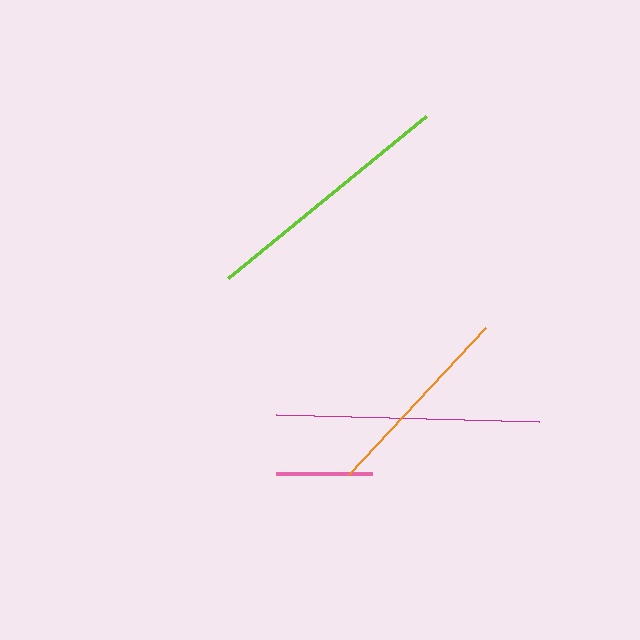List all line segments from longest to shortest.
From longest to shortest: magenta, lime, orange, pink.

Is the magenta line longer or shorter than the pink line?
The magenta line is longer than the pink line.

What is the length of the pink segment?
The pink segment is approximately 95 pixels long.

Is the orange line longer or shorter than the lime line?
The lime line is longer than the orange line.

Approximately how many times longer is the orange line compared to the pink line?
The orange line is approximately 2.1 times the length of the pink line.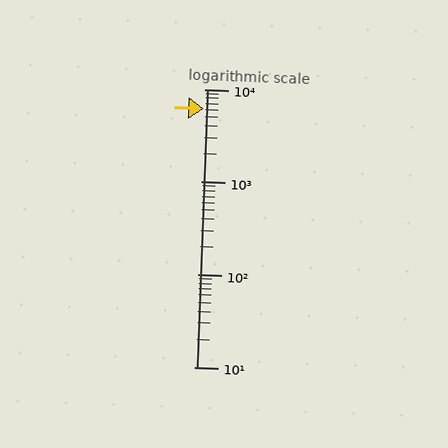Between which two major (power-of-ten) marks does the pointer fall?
The pointer is between 1000 and 10000.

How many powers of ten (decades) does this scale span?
The scale spans 3 decades, from 10 to 10000.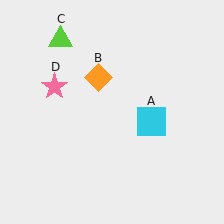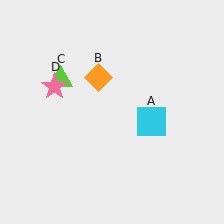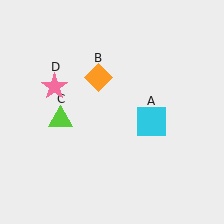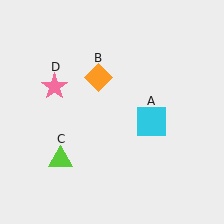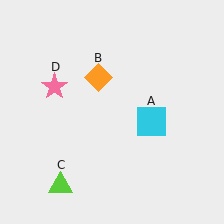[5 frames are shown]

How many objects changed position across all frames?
1 object changed position: lime triangle (object C).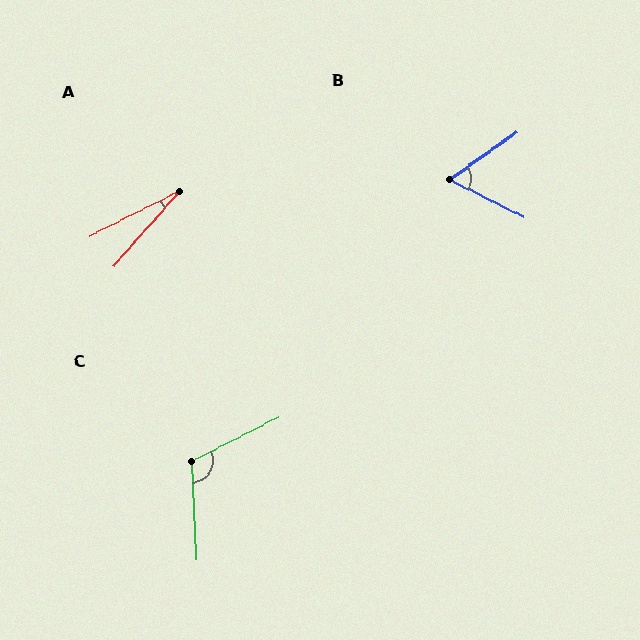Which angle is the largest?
C, at approximately 114 degrees.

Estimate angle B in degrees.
Approximately 62 degrees.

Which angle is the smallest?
A, at approximately 22 degrees.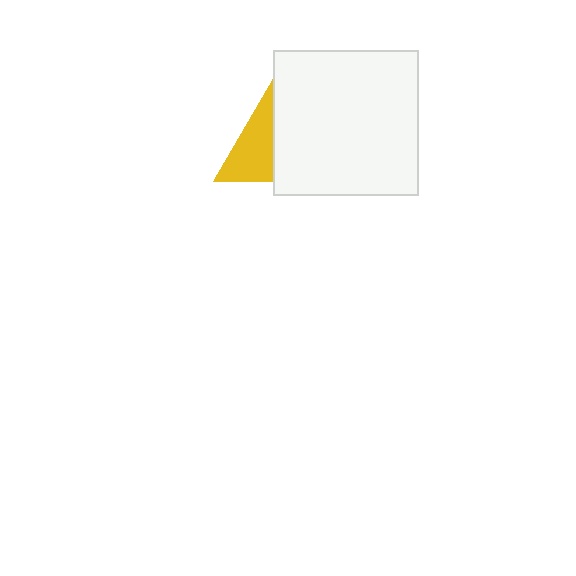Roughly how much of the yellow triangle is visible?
A small part of it is visible (roughly 40%).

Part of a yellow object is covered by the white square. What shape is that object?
It is a triangle.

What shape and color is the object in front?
The object in front is a white square.